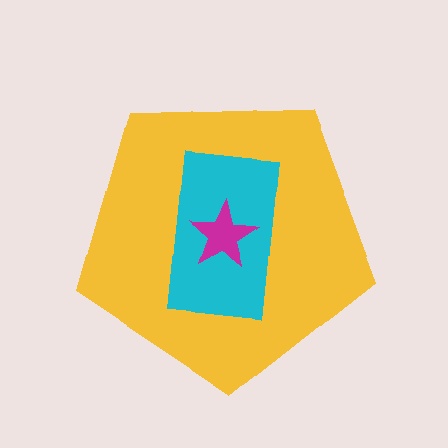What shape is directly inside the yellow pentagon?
The cyan rectangle.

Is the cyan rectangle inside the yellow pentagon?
Yes.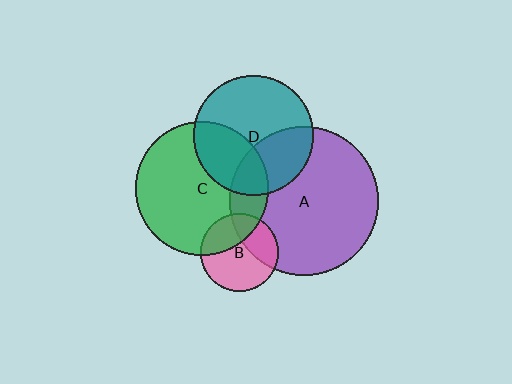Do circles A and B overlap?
Yes.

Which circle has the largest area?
Circle A (purple).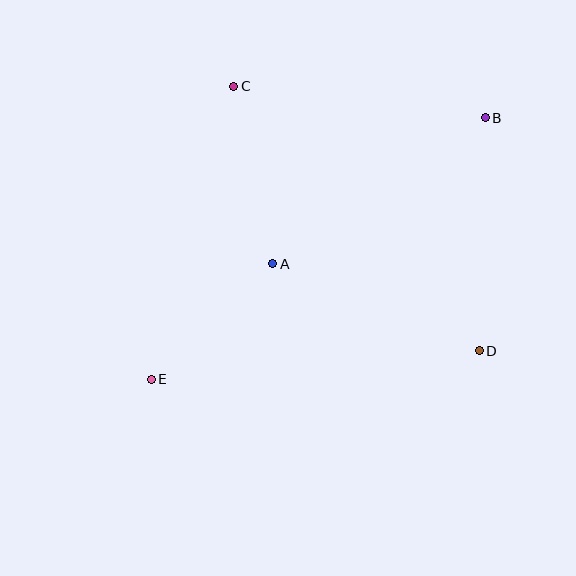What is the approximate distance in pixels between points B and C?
The distance between B and C is approximately 253 pixels.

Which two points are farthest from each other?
Points B and E are farthest from each other.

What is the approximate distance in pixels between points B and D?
The distance between B and D is approximately 233 pixels.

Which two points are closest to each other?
Points A and E are closest to each other.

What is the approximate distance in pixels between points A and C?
The distance between A and C is approximately 182 pixels.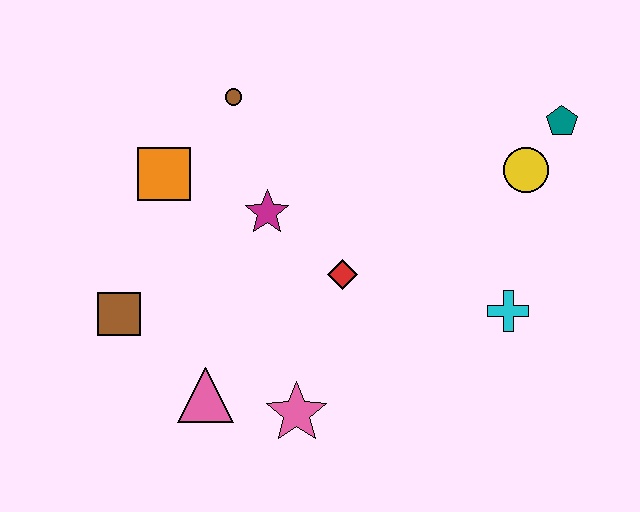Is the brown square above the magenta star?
No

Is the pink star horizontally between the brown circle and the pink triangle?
No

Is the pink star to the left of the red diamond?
Yes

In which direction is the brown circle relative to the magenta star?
The brown circle is above the magenta star.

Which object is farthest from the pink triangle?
The teal pentagon is farthest from the pink triangle.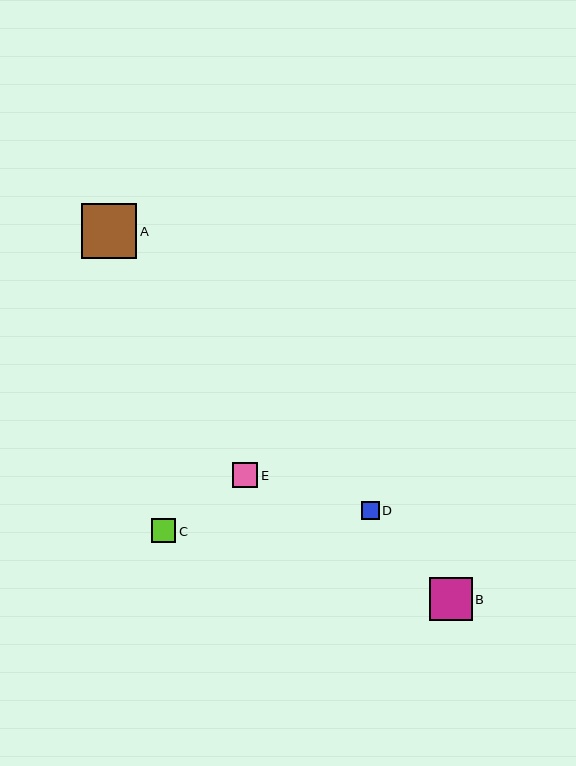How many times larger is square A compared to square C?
Square A is approximately 2.3 times the size of square C.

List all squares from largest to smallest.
From largest to smallest: A, B, E, C, D.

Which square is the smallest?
Square D is the smallest with a size of approximately 18 pixels.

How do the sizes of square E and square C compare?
Square E and square C are approximately the same size.